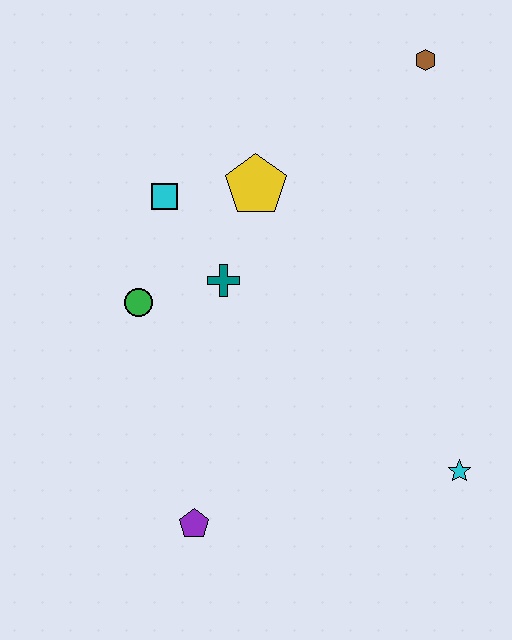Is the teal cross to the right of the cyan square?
Yes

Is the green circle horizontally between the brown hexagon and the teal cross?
No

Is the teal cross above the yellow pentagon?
No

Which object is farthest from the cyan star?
The brown hexagon is farthest from the cyan star.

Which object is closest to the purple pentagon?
The green circle is closest to the purple pentagon.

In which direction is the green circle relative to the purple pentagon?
The green circle is above the purple pentagon.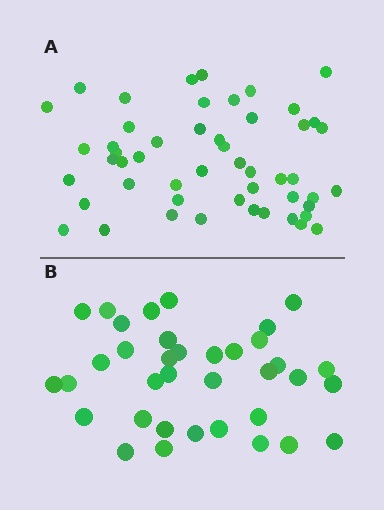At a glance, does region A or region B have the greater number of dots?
Region A (the top region) has more dots.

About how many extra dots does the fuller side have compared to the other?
Region A has approximately 15 more dots than region B.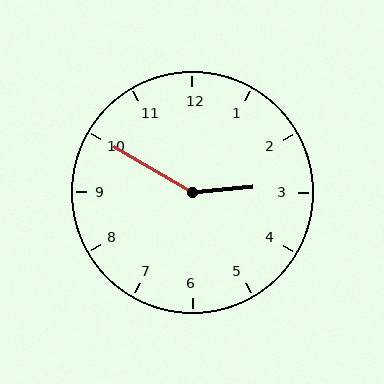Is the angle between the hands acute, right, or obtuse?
It is obtuse.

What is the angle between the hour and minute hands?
Approximately 145 degrees.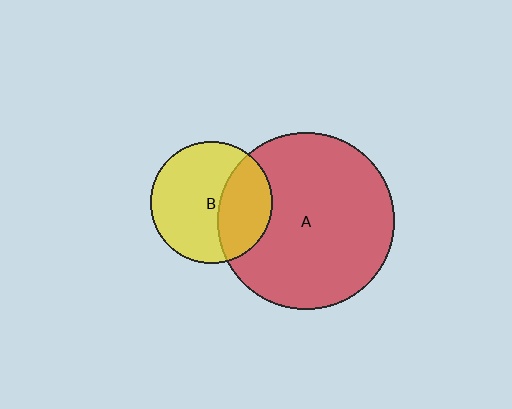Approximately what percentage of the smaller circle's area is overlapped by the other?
Approximately 35%.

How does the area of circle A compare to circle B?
Approximately 2.1 times.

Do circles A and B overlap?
Yes.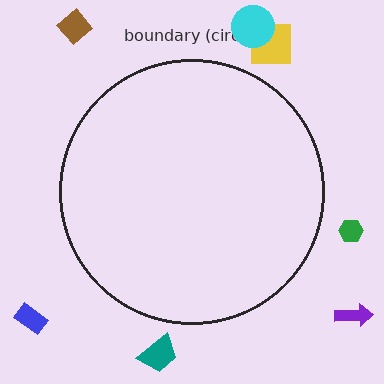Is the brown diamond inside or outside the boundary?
Outside.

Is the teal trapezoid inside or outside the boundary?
Outside.